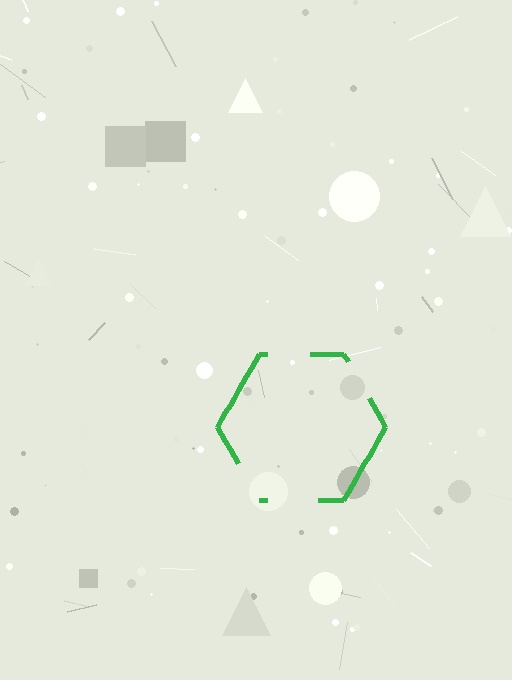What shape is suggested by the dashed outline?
The dashed outline suggests a hexagon.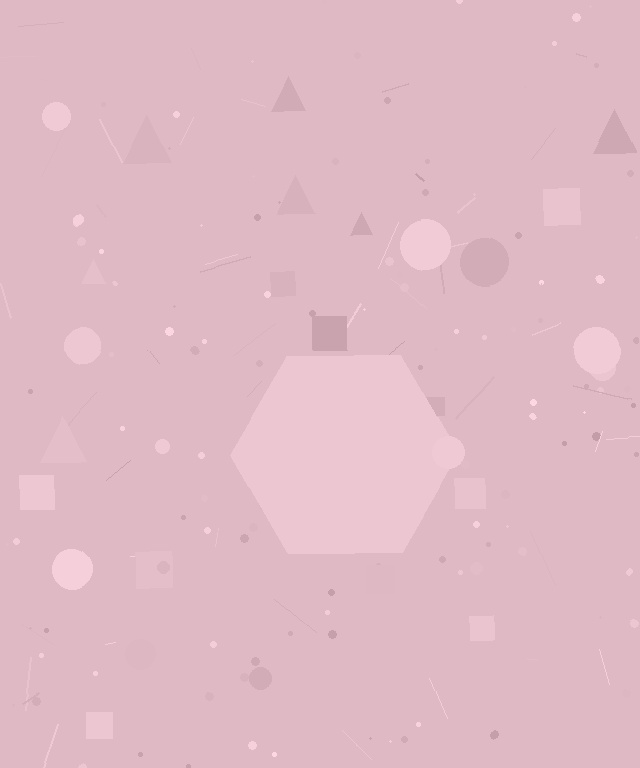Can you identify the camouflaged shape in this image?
The camouflaged shape is a hexagon.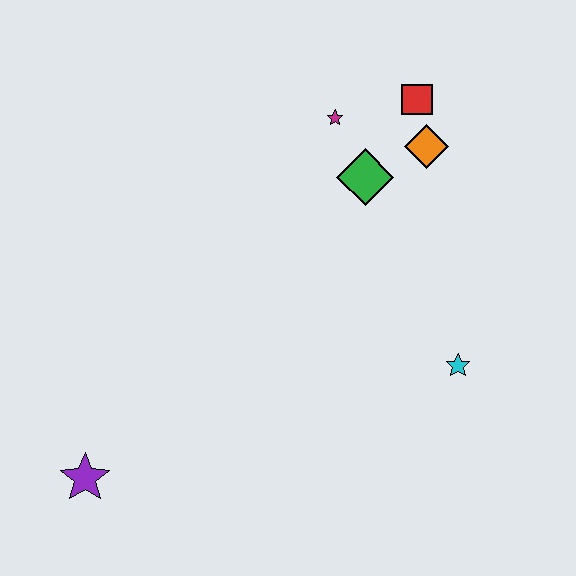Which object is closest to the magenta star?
The green diamond is closest to the magenta star.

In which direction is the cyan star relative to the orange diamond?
The cyan star is below the orange diamond.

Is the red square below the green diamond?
No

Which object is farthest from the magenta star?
The purple star is farthest from the magenta star.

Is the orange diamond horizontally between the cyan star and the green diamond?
Yes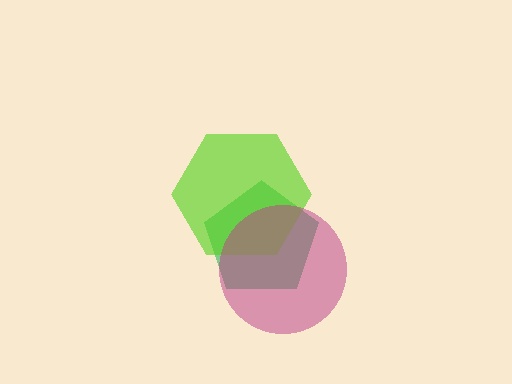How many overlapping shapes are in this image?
There are 3 overlapping shapes in the image.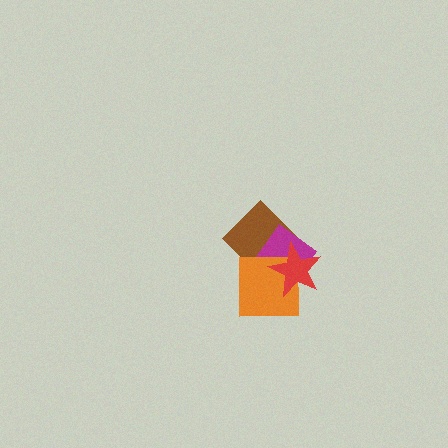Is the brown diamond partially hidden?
Yes, it is partially covered by another shape.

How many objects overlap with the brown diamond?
3 objects overlap with the brown diamond.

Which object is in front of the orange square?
The red star is in front of the orange square.